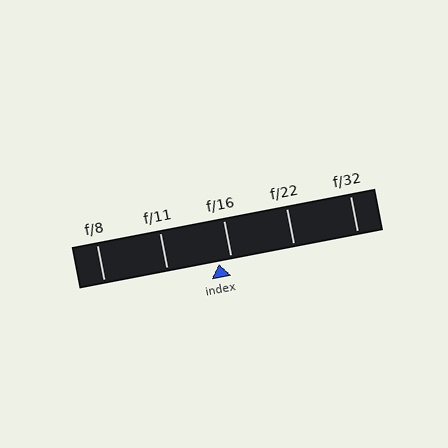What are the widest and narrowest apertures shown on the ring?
The widest aperture shown is f/8 and the narrowest is f/32.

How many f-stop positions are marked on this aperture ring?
There are 5 f-stop positions marked.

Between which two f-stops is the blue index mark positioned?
The index mark is between f/11 and f/16.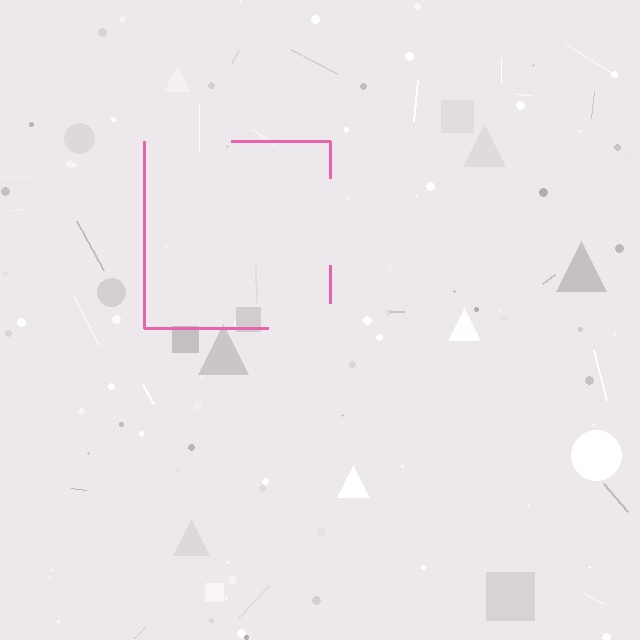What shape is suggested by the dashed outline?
The dashed outline suggests a square.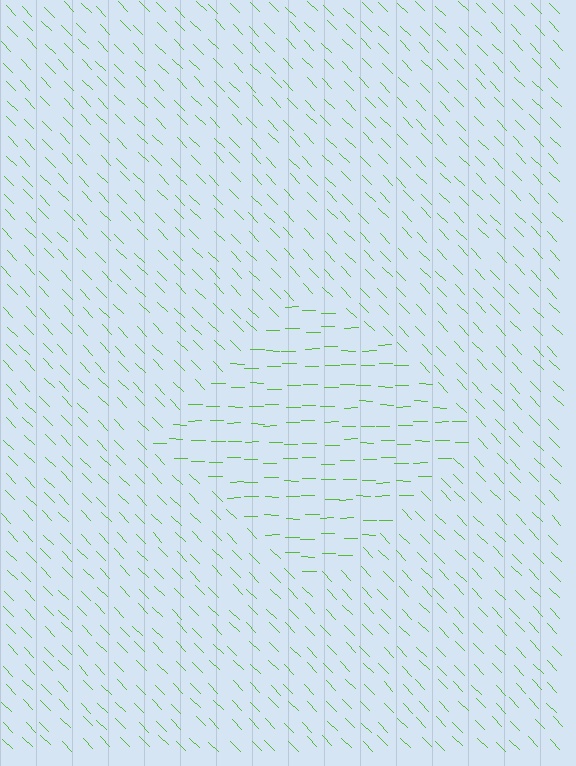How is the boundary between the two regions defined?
The boundary is defined purely by a change in line orientation (approximately 45 degrees difference). All lines are the same color and thickness.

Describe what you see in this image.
The image is filled with small lime line segments. A diamond region in the image has lines oriented differently from the surrounding lines, creating a visible texture boundary.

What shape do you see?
I see a diamond.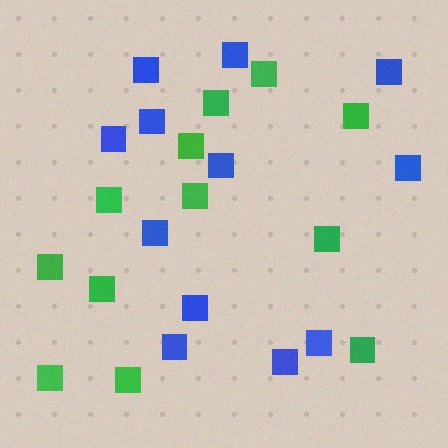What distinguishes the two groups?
There are 2 groups: one group of green squares (12) and one group of blue squares (12).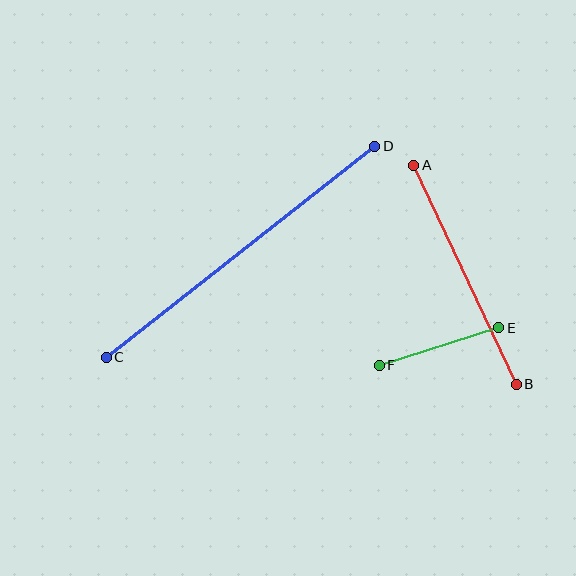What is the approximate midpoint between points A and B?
The midpoint is at approximately (465, 275) pixels.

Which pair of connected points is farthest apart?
Points C and D are farthest apart.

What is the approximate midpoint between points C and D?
The midpoint is at approximately (241, 252) pixels.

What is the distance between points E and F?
The distance is approximately 125 pixels.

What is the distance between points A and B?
The distance is approximately 242 pixels.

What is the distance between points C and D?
The distance is approximately 342 pixels.